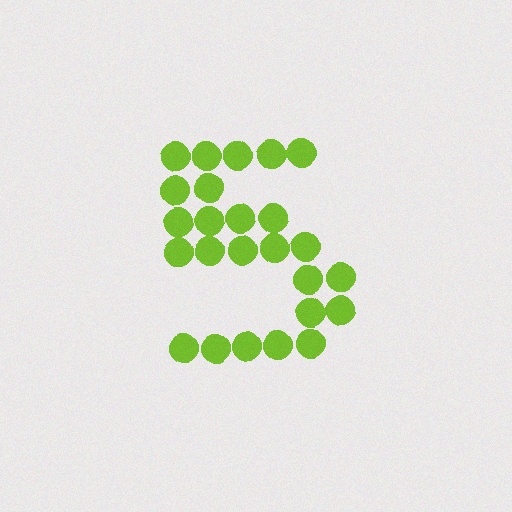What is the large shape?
The large shape is the digit 5.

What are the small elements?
The small elements are circles.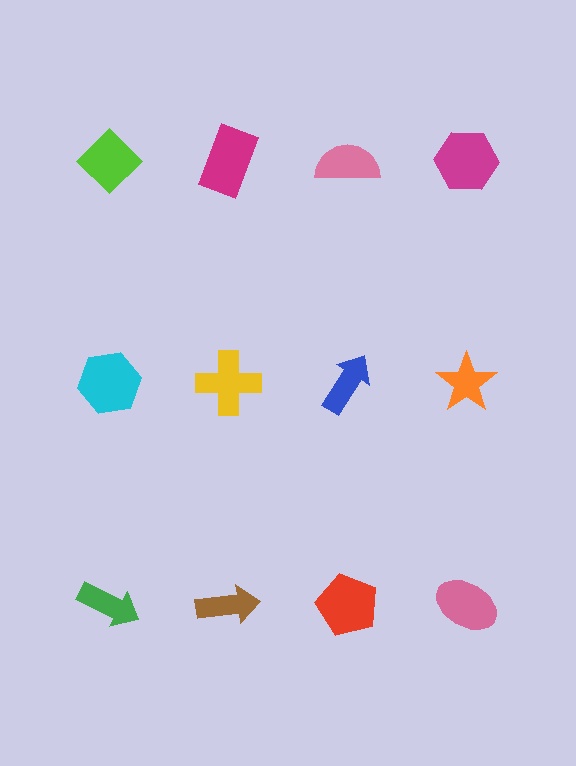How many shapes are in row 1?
4 shapes.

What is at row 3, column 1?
A green arrow.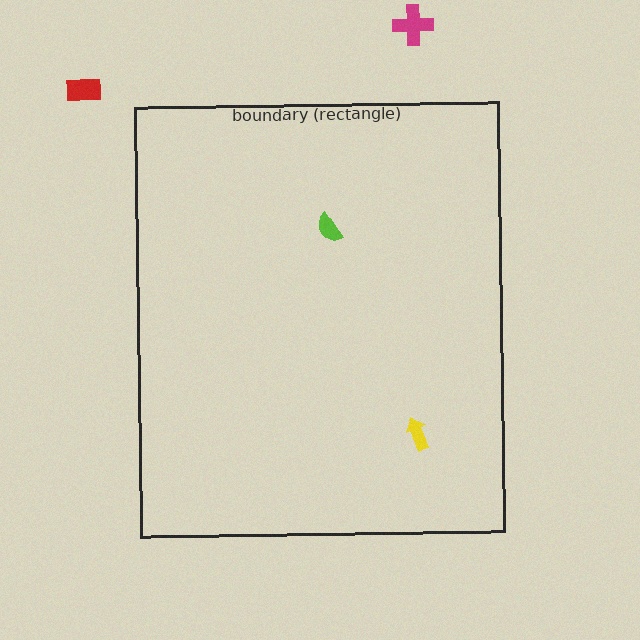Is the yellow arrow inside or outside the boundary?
Inside.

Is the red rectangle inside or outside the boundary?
Outside.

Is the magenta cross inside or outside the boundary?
Outside.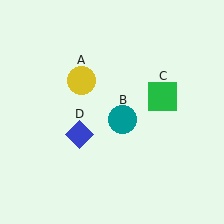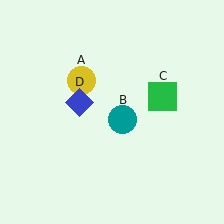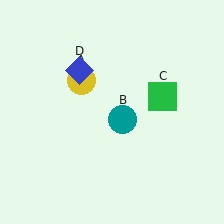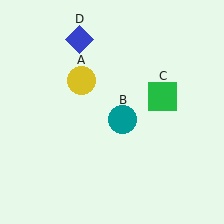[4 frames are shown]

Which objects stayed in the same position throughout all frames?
Yellow circle (object A) and teal circle (object B) and green square (object C) remained stationary.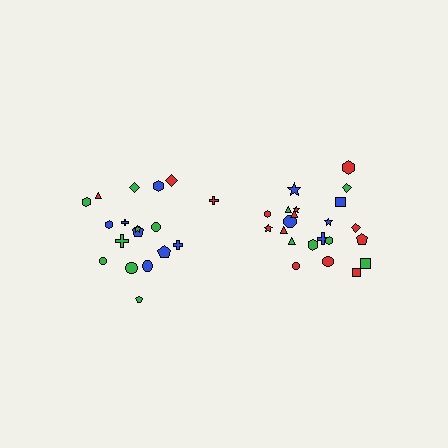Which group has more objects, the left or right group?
The right group.